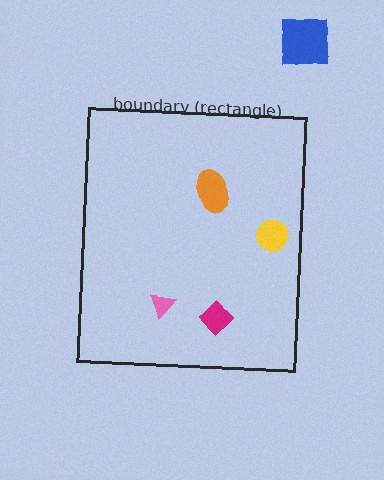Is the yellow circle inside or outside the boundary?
Inside.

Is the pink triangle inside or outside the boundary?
Inside.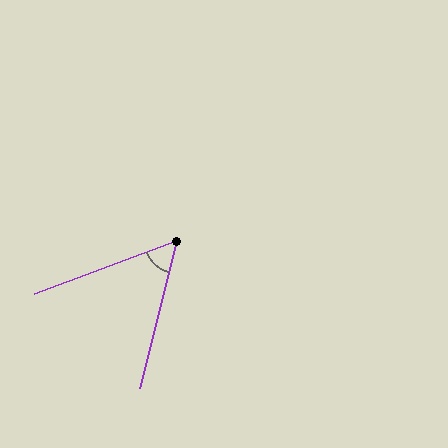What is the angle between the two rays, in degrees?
Approximately 55 degrees.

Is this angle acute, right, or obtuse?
It is acute.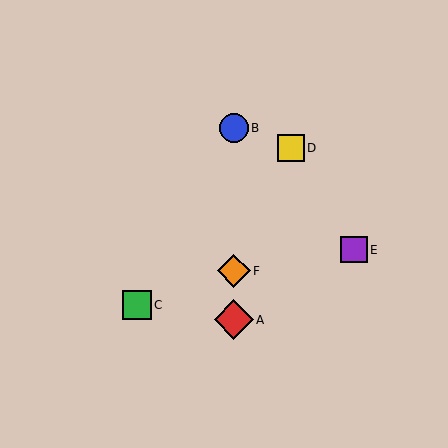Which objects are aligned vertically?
Objects A, B, F are aligned vertically.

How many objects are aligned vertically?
3 objects (A, B, F) are aligned vertically.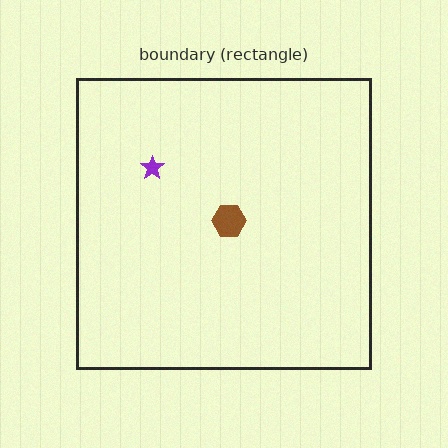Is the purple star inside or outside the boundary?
Inside.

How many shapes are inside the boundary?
2 inside, 0 outside.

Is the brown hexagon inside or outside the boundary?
Inside.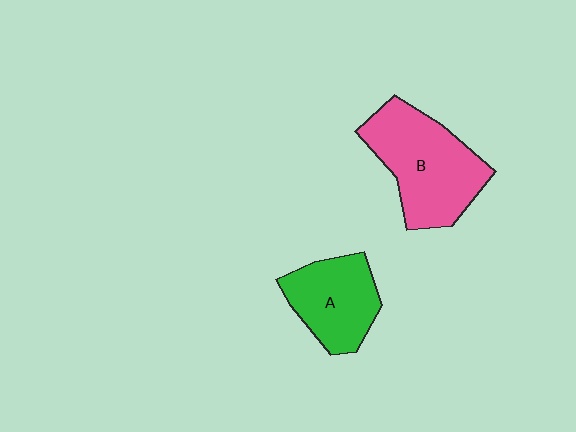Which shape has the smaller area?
Shape A (green).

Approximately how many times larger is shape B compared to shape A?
Approximately 1.4 times.